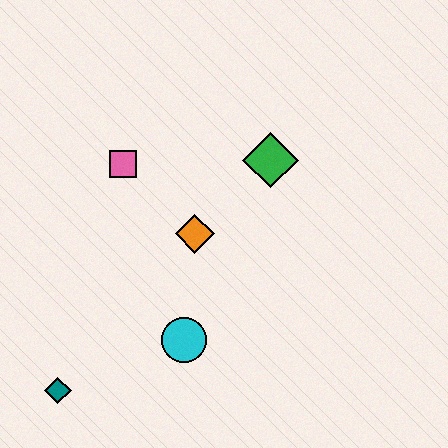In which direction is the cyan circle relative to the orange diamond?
The cyan circle is below the orange diamond.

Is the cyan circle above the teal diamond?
Yes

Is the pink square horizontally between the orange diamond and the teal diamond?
Yes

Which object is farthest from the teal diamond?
The green diamond is farthest from the teal diamond.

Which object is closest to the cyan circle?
The orange diamond is closest to the cyan circle.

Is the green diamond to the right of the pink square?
Yes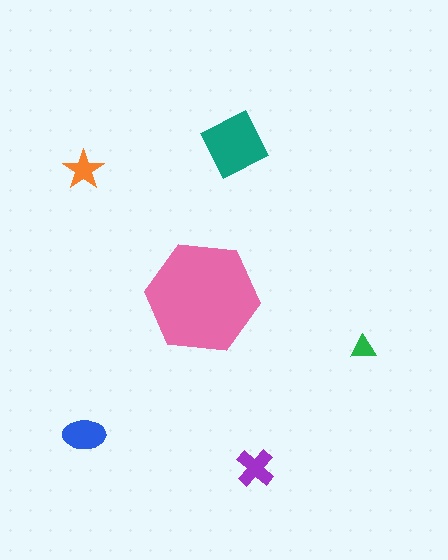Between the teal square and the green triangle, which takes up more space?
The teal square.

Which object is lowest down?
The purple cross is bottommost.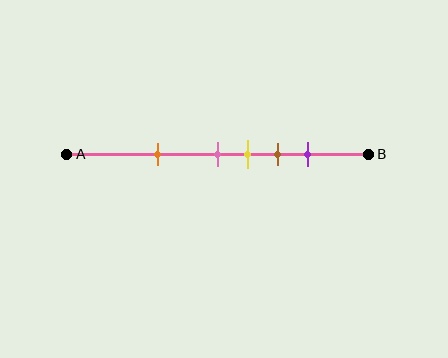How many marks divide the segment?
There are 5 marks dividing the segment.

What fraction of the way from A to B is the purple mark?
The purple mark is approximately 80% (0.8) of the way from A to B.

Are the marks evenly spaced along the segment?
No, the marks are not evenly spaced.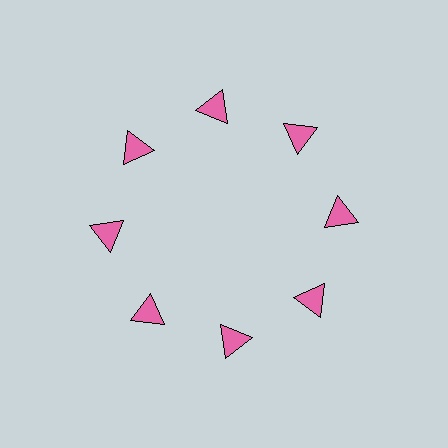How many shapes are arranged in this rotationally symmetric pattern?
There are 8 shapes, arranged in 8 groups of 1.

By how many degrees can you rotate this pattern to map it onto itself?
The pattern maps onto itself every 45 degrees of rotation.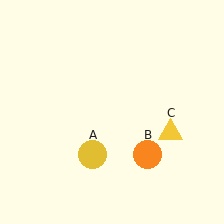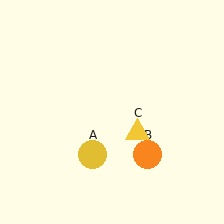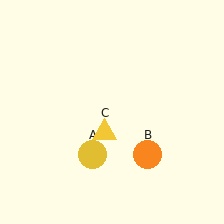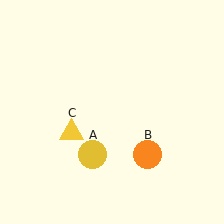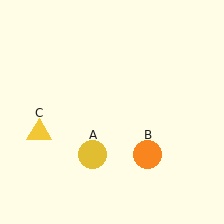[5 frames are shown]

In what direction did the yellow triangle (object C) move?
The yellow triangle (object C) moved left.